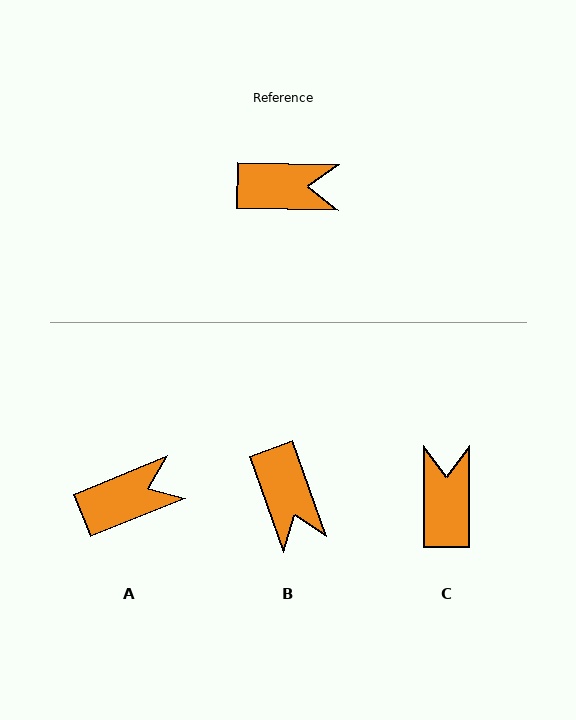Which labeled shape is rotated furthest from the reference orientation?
C, about 91 degrees away.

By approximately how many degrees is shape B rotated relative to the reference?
Approximately 69 degrees clockwise.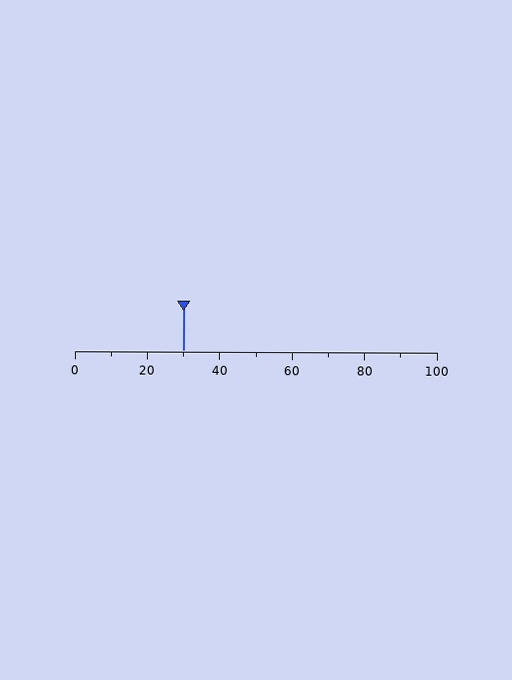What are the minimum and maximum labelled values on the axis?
The axis runs from 0 to 100.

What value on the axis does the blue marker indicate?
The marker indicates approximately 30.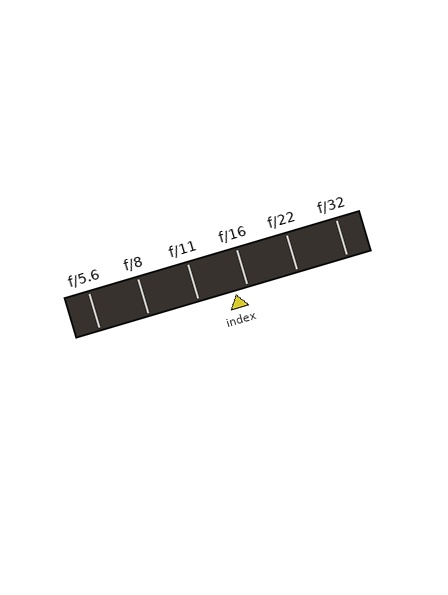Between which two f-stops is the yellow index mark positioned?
The index mark is between f/11 and f/16.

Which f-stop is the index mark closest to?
The index mark is closest to f/16.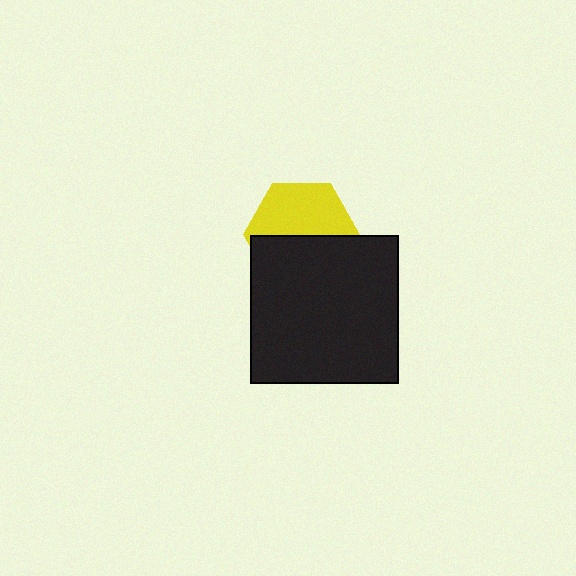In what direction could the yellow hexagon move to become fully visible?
The yellow hexagon could move up. That would shift it out from behind the black square entirely.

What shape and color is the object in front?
The object in front is a black square.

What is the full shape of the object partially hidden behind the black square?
The partially hidden object is a yellow hexagon.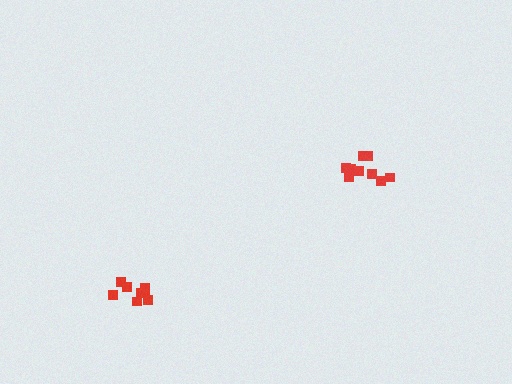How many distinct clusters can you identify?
There are 2 distinct clusters.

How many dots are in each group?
Group 1: 9 dots, Group 2: 8 dots (17 total).